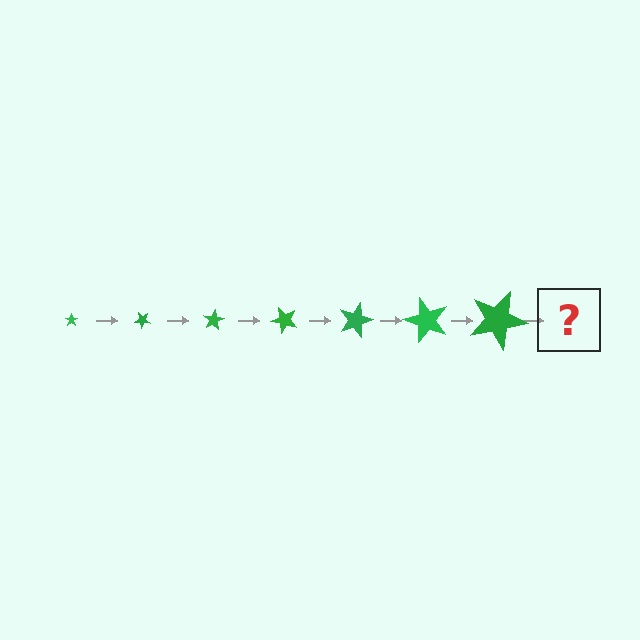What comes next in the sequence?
The next element should be a star, larger than the previous one and rotated 280 degrees from the start.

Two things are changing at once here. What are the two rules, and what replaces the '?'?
The two rules are that the star grows larger each step and it rotates 40 degrees each step. The '?' should be a star, larger than the previous one and rotated 280 degrees from the start.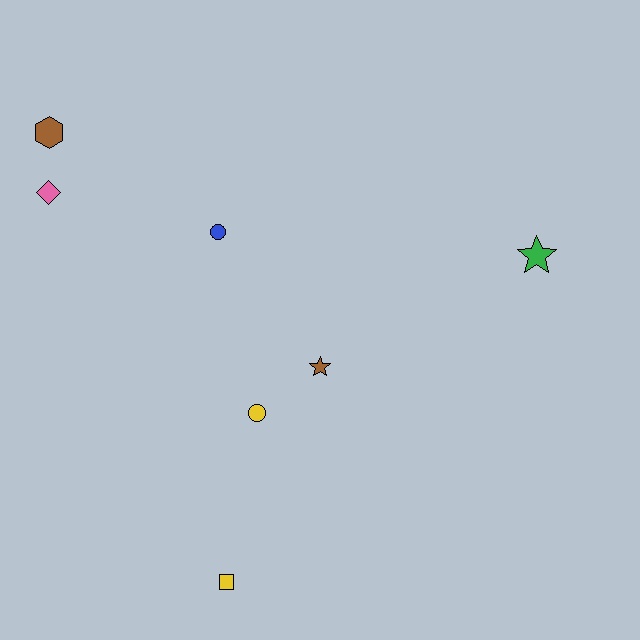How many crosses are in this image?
There are no crosses.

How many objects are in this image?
There are 7 objects.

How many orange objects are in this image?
There are no orange objects.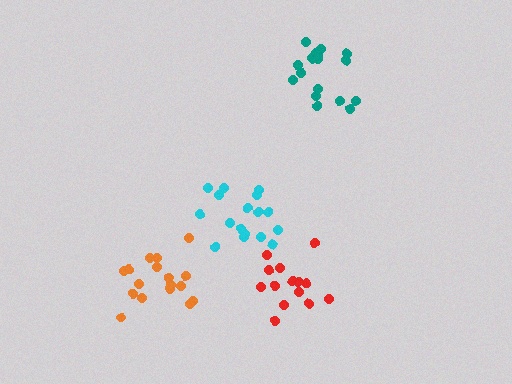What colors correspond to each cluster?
The clusters are colored: orange, red, cyan, teal.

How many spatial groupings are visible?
There are 4 spatial groupings.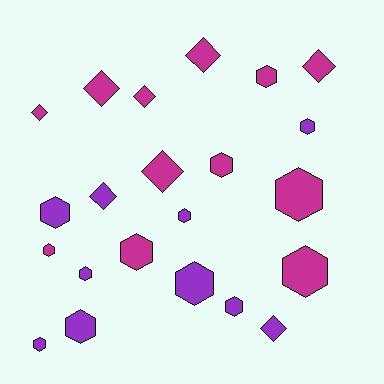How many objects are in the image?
There are 22 objects.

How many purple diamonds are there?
There are 2 purple diamonds.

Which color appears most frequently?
Magenta, with 12 objects.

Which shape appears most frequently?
Hexagon, with 14 objects.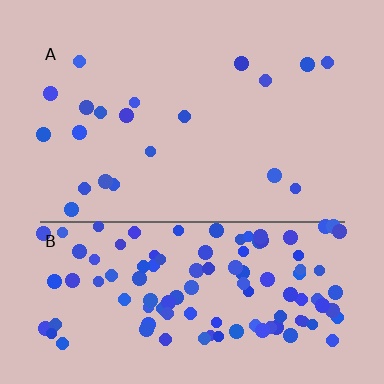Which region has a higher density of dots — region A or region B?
B (the bottom).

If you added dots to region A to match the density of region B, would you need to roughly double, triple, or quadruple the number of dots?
Approximately quadruple.